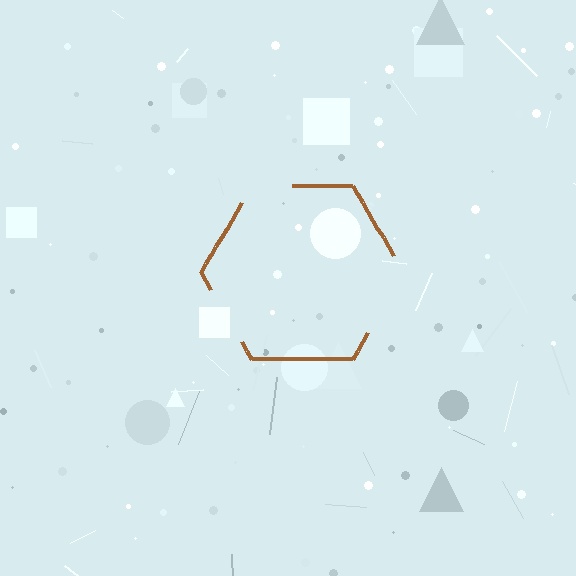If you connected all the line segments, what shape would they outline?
They would outline a hexagon.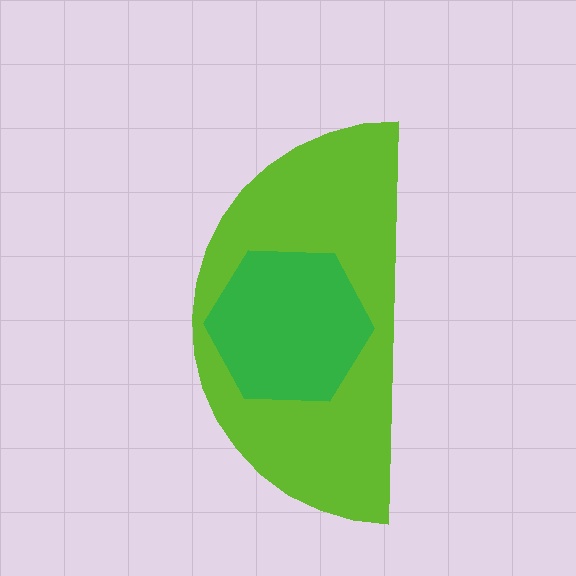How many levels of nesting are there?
2.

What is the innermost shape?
The green hexagon.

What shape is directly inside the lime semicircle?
The green hexagon.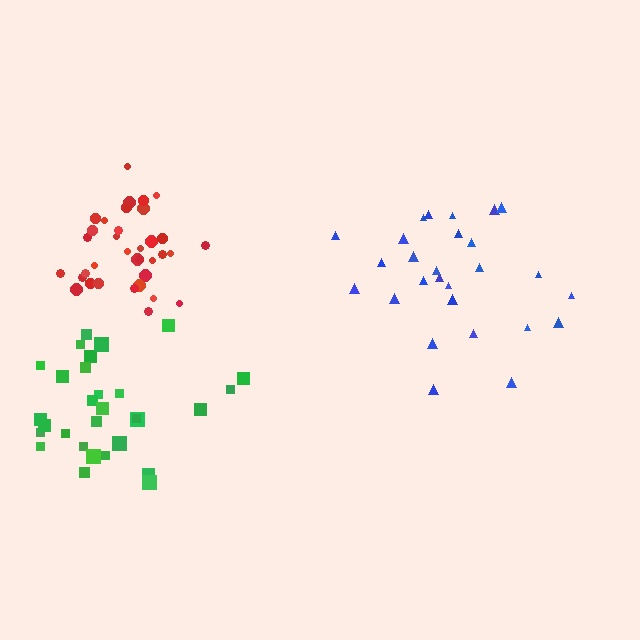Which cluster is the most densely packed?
Red.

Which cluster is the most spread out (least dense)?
Green.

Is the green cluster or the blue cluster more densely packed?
Blue.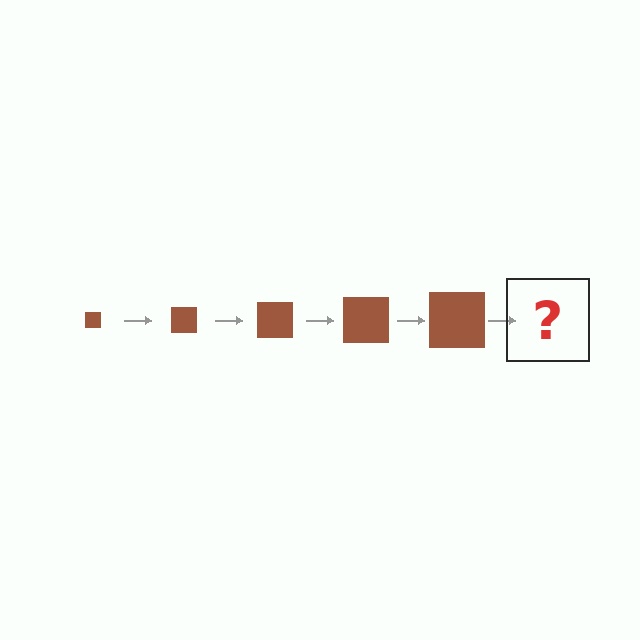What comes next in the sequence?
The next element should be a brown square, larger than the previous one.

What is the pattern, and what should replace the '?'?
The pattern is that the square gets progressively larger each step. The '?' should be a brown square, larger than the previous one.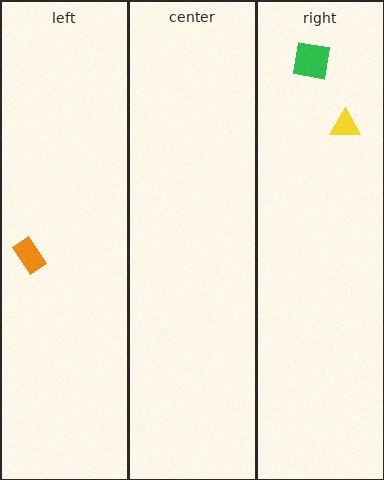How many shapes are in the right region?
2.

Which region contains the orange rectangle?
The left region.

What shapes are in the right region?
The green square, the yellow triangle.